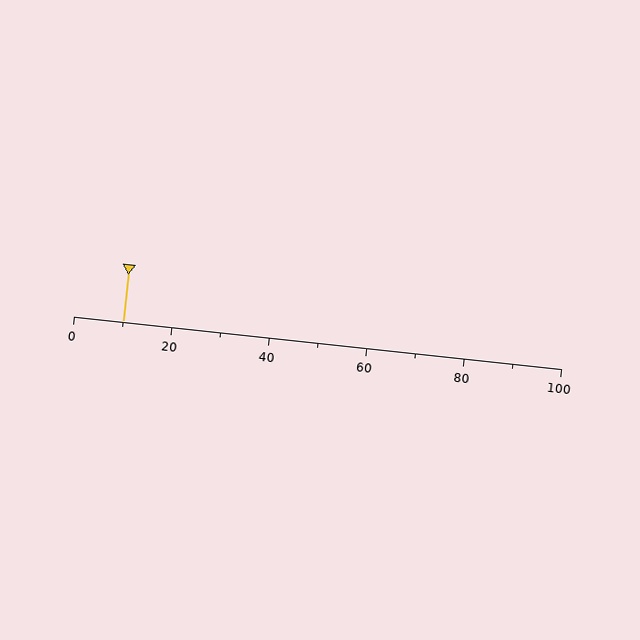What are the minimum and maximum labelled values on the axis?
The axis runs from 0 to 100.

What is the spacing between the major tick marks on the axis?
The major ticks are spaced 20 apart.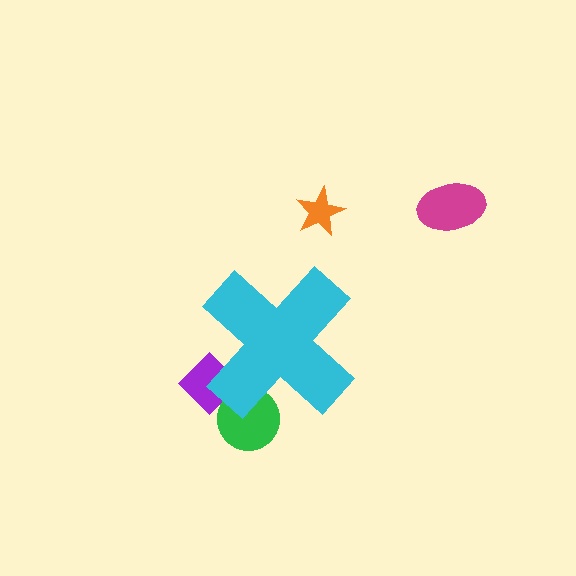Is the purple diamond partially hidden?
Yes, the purple diamond is partially hidden behind the cyan cross.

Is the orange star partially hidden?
No, the orange star is fully visible.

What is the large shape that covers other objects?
A cyan cross.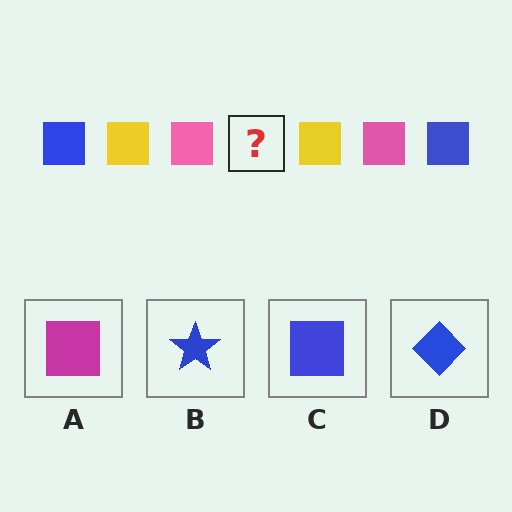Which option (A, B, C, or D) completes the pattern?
C.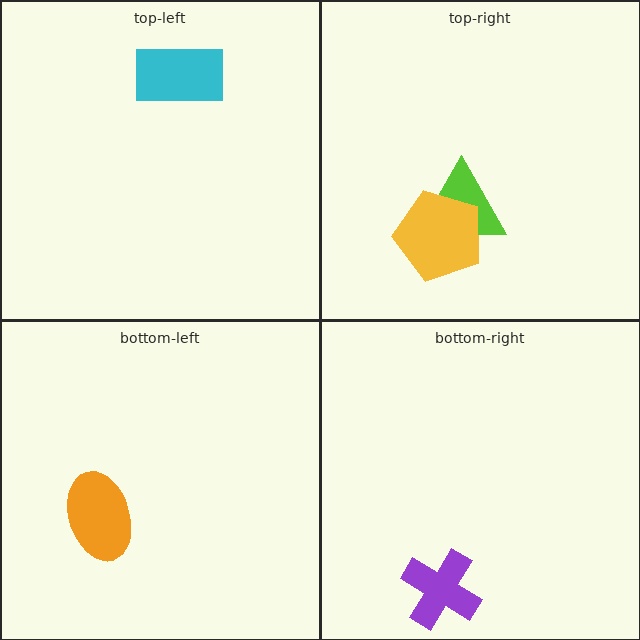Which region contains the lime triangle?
The top-right region.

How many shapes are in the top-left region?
1.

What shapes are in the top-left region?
The cyan rectangle.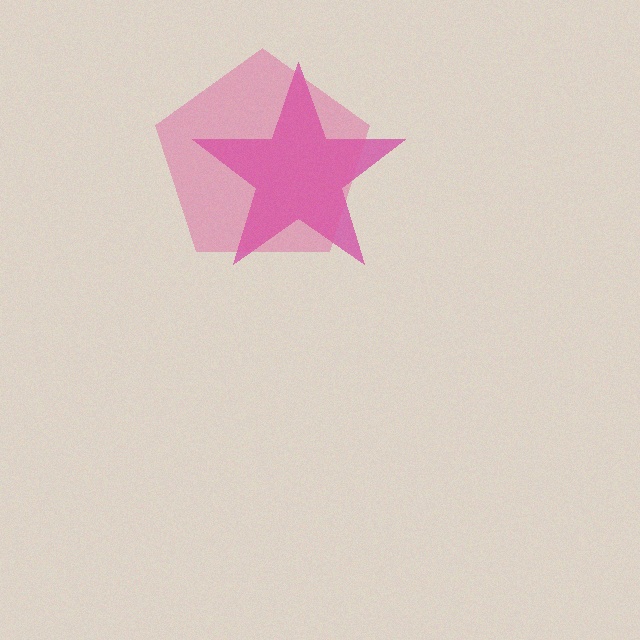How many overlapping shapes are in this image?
There are 2 overlapping shapes in the image.